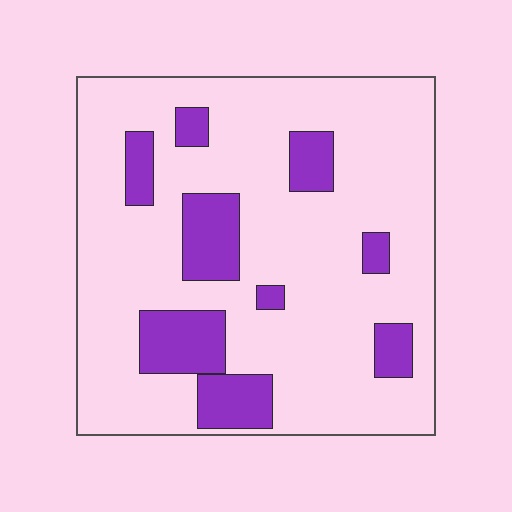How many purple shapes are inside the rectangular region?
9.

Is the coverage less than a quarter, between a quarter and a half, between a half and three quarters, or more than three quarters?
Less than a quarter.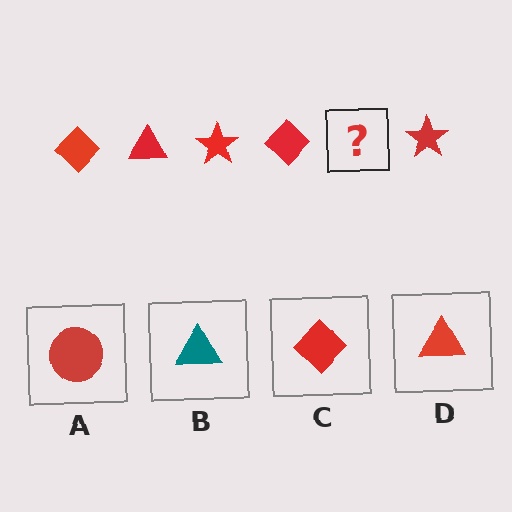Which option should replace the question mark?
Option D.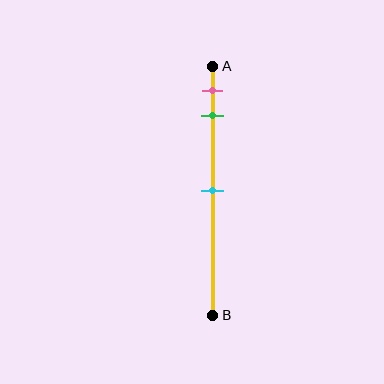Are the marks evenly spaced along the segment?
No, the marks are not evenly spaced.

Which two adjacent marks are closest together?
The pink and green marks are the closest adjacent pair.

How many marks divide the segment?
There are 3 marks dividing the segment.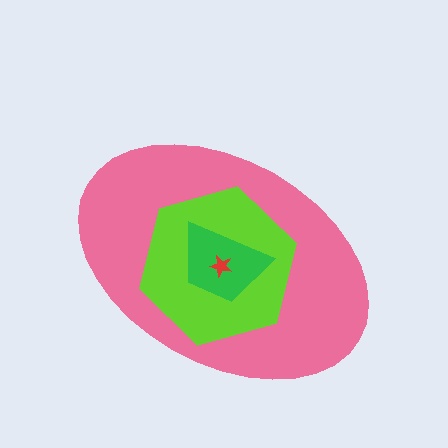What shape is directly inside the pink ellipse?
The lime hexagon.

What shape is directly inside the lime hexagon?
The green trapezoid.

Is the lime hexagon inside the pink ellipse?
Yes.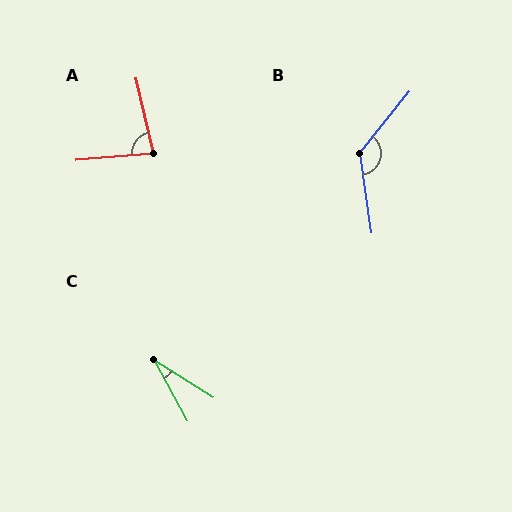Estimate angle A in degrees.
Approximately 81 degrees.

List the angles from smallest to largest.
C (30°), A (81°), B (132°).